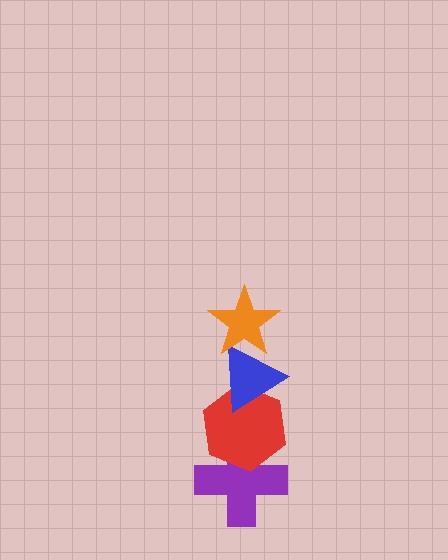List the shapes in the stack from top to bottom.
From top to bottom: the orange star, the blue triangle, the red hexagon, the purple cross.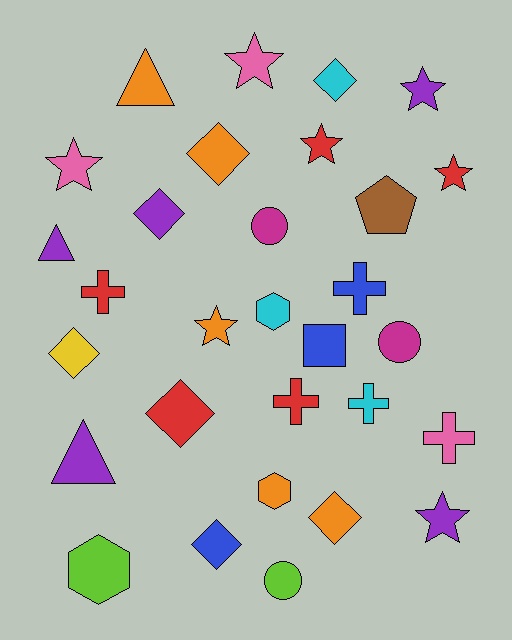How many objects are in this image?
There are 30 objects.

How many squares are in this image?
There is 1 square.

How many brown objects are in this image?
There is 1 brown object.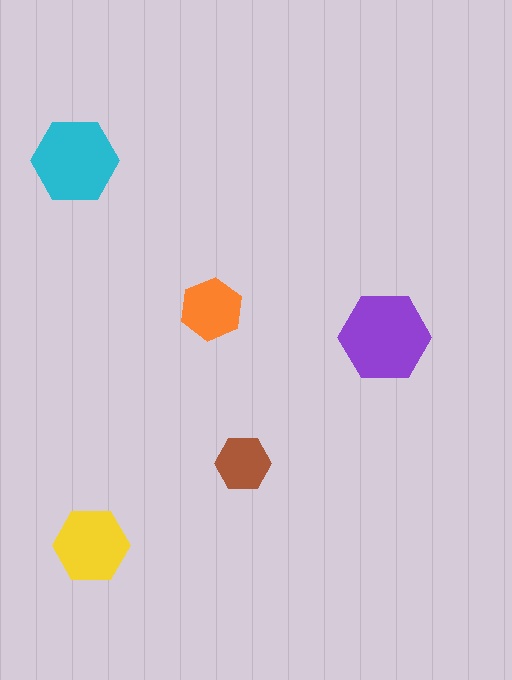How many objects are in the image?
There are 5 objects in the image.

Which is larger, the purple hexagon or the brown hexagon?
The purple one.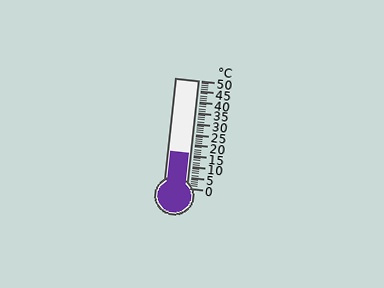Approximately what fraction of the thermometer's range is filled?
The thermometer is filled to approximately 30% of its range.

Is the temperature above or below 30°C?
The temperature is below 30°C.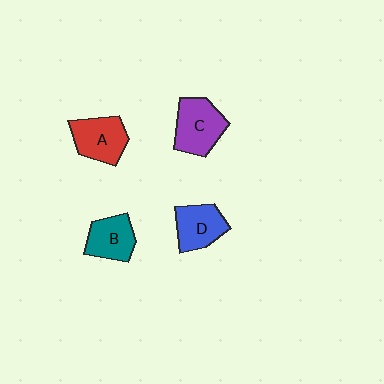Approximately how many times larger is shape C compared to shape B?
Approximately 1.3 times.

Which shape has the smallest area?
Shape B (teal).